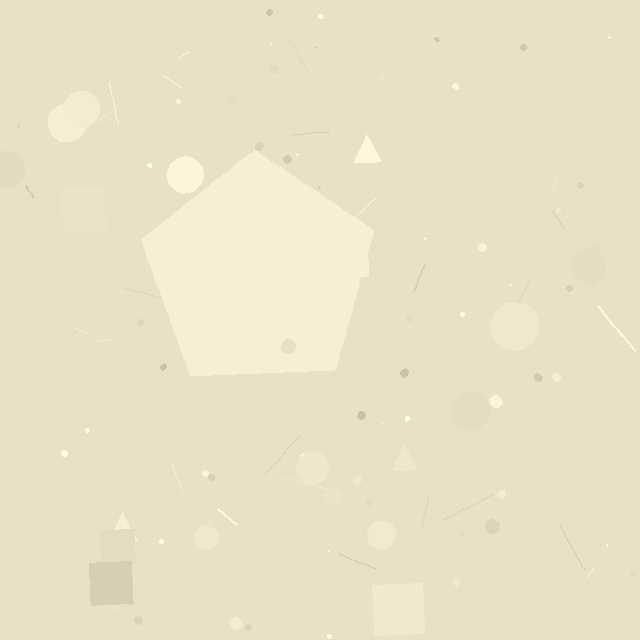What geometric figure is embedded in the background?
A pentagon is embedded in the background.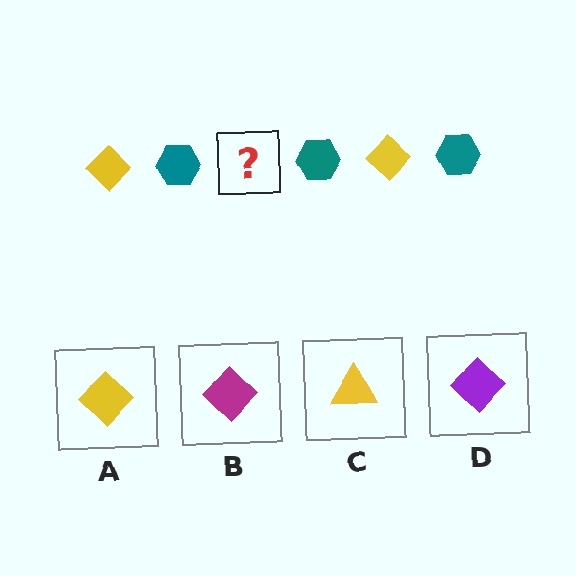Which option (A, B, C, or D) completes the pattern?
A.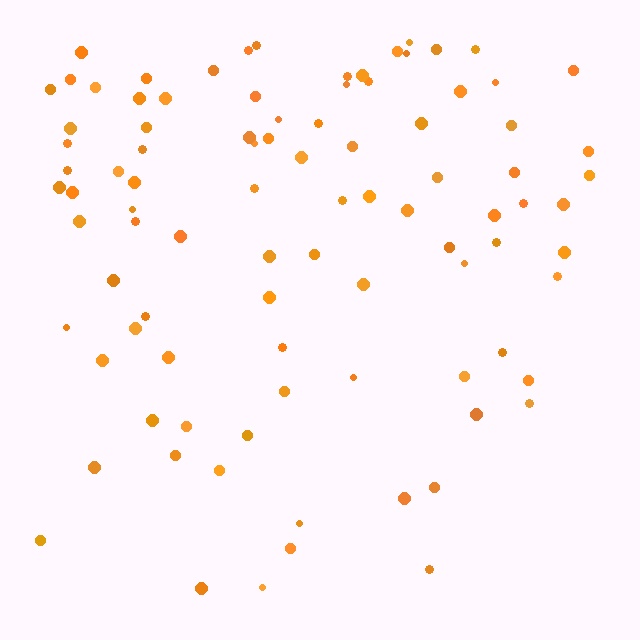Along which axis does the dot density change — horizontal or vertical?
Vertical.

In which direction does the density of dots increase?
From bottom to top, with the top side densest.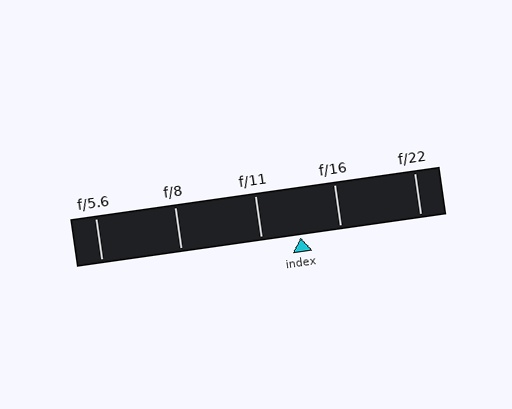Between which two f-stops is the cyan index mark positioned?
The index mark is between f/11 and f/16.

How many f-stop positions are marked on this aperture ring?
There are 5 f-stop positions marked.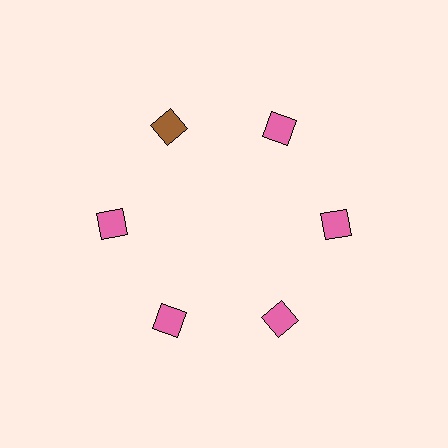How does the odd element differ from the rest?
It has a different color: brown instead of pink.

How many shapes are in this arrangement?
There are 6 shapes arranged in a ring pattern.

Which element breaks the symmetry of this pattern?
The brown diamond at roughly the 11 o'clock position breaks the symmetry. All other shapes are pink diamonds.